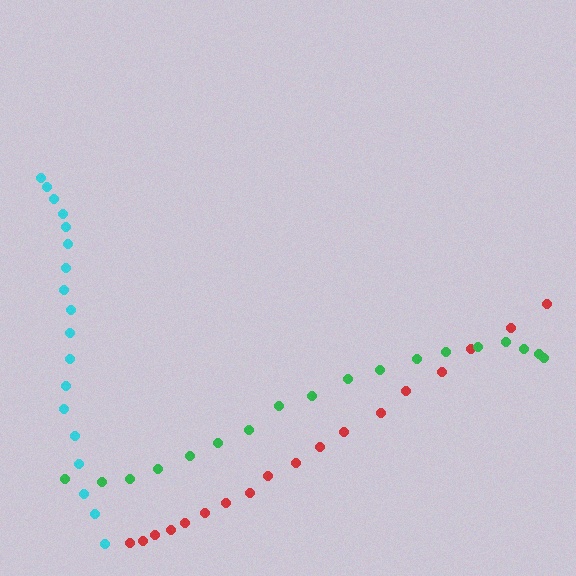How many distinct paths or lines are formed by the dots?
There are 3 distinct paths.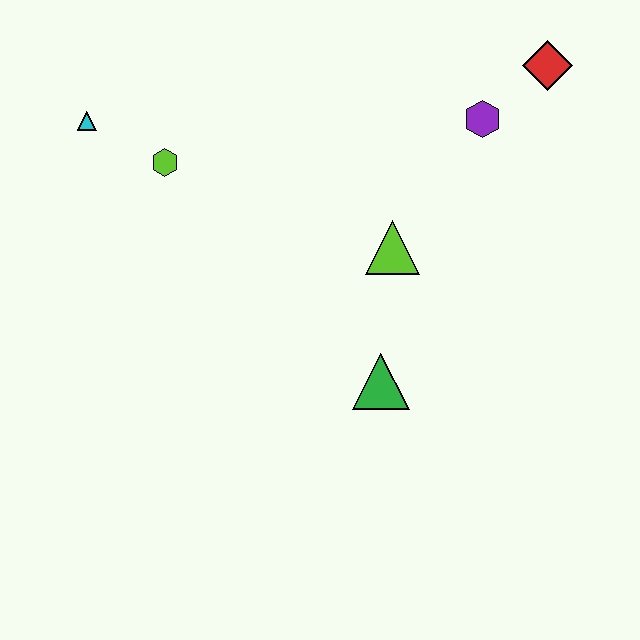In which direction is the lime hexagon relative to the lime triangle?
The lime hexagon is to the left of the lime triangle.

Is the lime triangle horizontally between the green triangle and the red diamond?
Yes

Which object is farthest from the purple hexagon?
The cyan triangle is farthest from the purple hexagon.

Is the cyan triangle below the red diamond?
Yes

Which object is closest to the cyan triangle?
The lime hexagon is closest to the cyan triangle.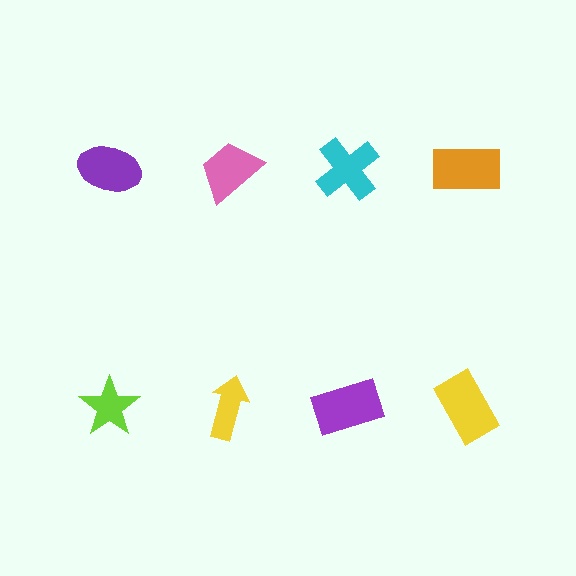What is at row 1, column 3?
A cyan cross.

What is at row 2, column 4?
A yellow rectangle.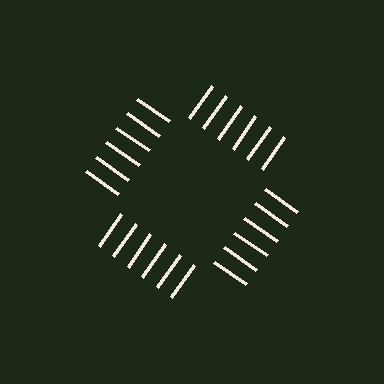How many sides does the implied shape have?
4 sides — the line-ends trace a square.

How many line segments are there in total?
24 — 6 along each of the 4 edges.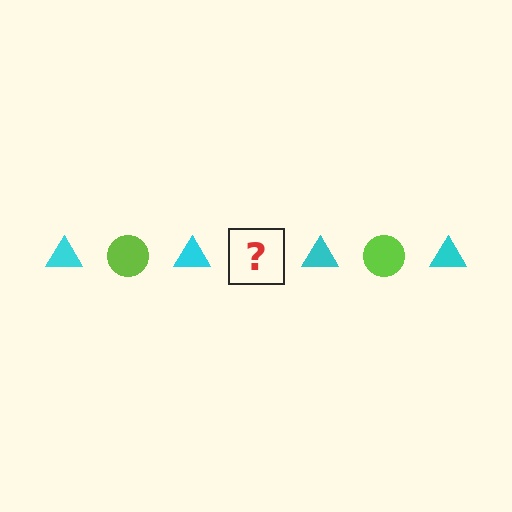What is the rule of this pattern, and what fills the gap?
The rule is that the pattern alternates between cyan triangle and lime circle. The gap should be filled with a lime circle.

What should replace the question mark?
The question mark should be replaced with a lime circle.